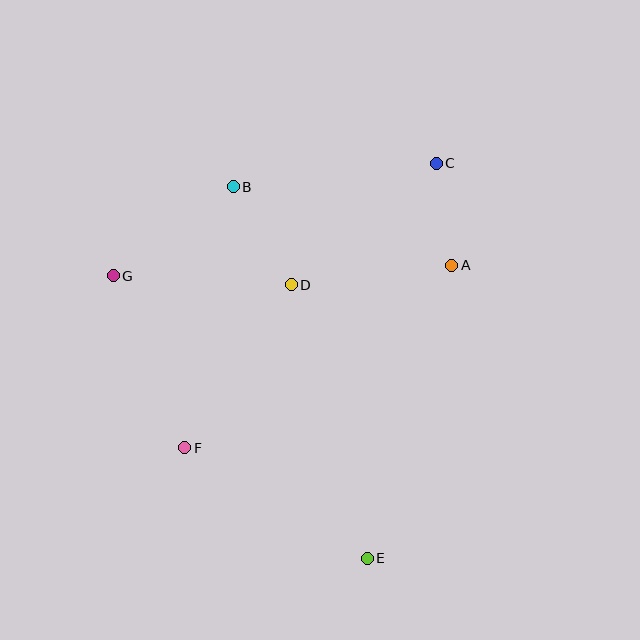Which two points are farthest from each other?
Points C and E are farthest from each other.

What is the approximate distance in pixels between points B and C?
The distance between B and C is approximately 204 pixels.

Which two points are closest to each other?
Points A and C are closest to each other.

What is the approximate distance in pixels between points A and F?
The distance between A and F is approximately 323 pixels.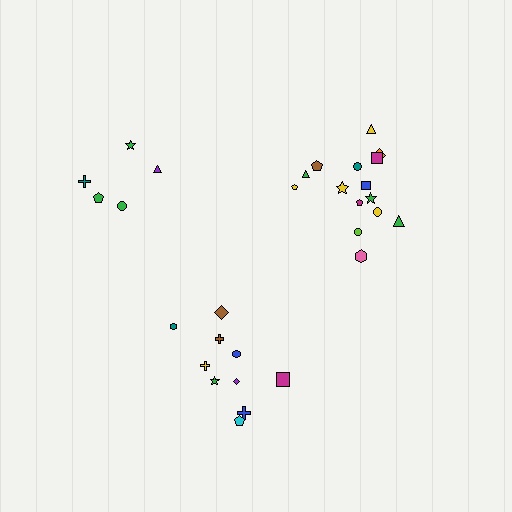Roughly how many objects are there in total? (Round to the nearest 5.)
Roughly 30 objects in total.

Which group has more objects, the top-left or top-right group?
The top-right group.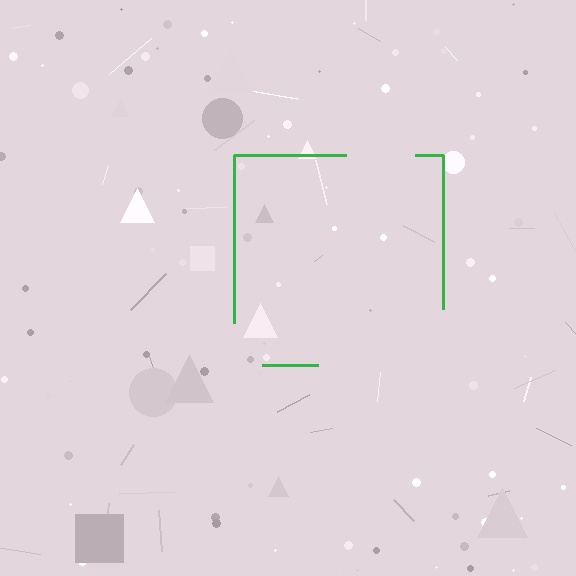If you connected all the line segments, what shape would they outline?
They would outline a square.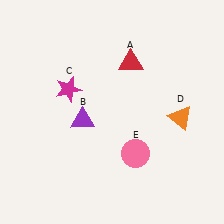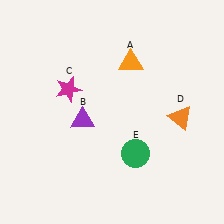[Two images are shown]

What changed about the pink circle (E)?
In Image 1, E is pink. In Image 2, it changed to green.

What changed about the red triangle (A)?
In Image 1, A is red. In Image 2, it changed to orange.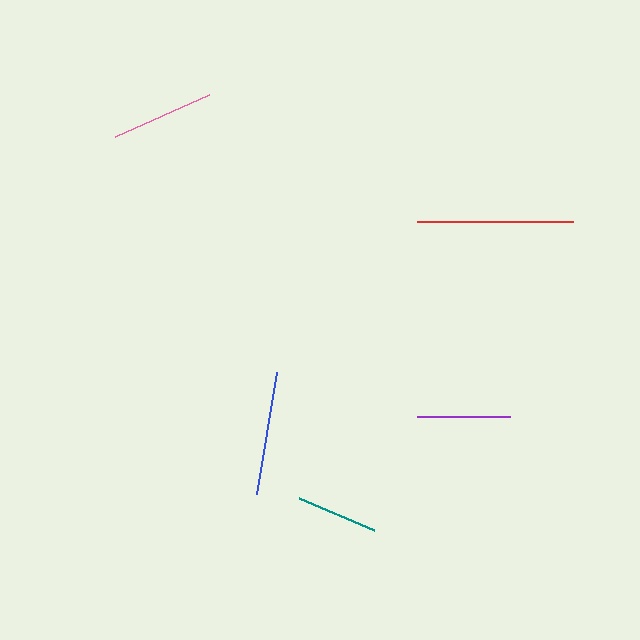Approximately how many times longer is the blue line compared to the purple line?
The blue line is approximately 1.3 times the length of the purple line.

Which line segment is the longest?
The red line is the longest at approximately 156 pixels.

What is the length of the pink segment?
The pink segment is approximately 103 pixels long.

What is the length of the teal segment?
The teal segment is approximately 81 pixels long.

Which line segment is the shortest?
The teal line is the shortest at approximately 81 pixels.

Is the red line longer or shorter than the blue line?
The red line is longer than the blue line.